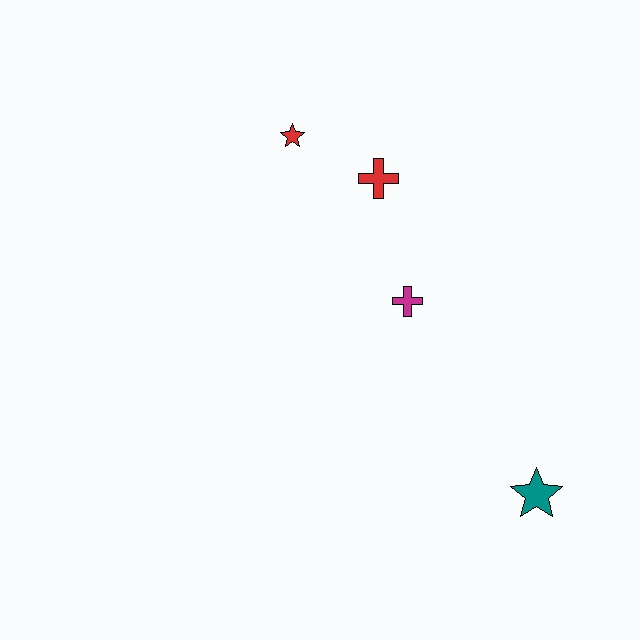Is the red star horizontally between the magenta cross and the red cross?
No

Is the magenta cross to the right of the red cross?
Yes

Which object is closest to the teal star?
The magenta cross is closest to the teal star.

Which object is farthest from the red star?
The teal star is farthest from the red star.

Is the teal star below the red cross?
Yes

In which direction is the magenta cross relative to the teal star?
The magenta cross is above the teal star.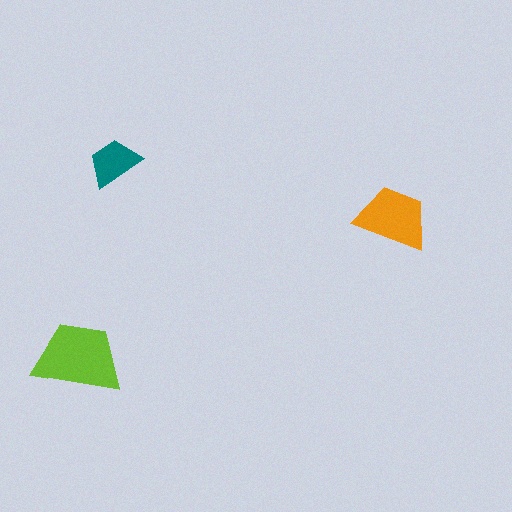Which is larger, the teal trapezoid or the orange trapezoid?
The orange one.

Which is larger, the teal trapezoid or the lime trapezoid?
The lime one.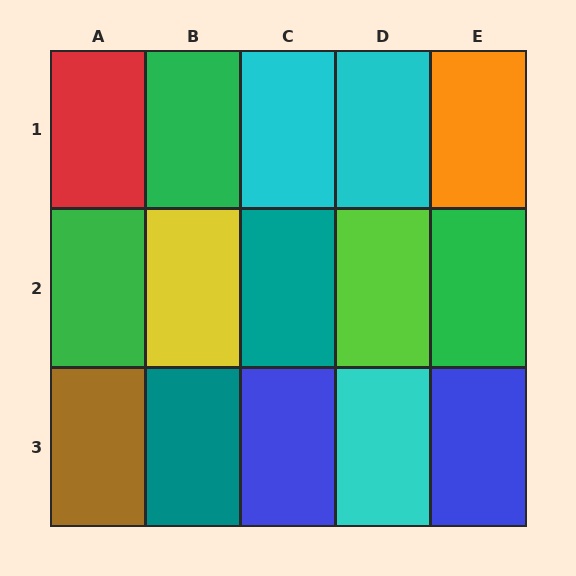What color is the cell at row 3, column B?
Teal.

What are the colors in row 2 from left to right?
Green, yellow, teal, lime, green.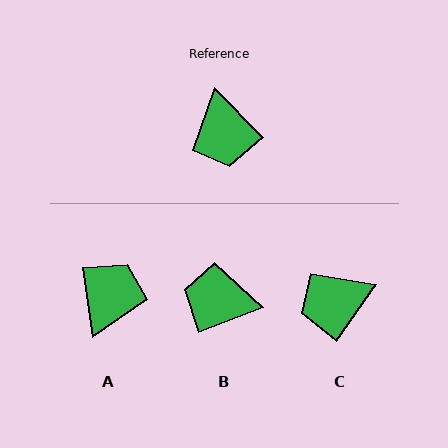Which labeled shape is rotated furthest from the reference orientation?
A, about 144 degrees away.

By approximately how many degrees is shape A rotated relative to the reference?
Approximately 144 degrees counter-clockwise.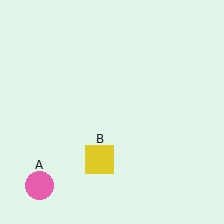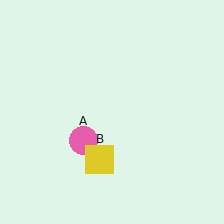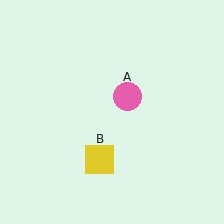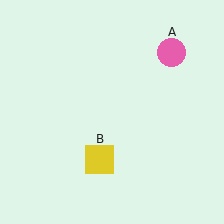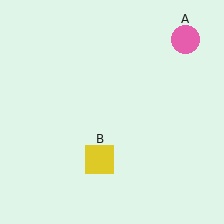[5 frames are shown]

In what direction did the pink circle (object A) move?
The pink circle (object A) moved up and to the right.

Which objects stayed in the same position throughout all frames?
Yellow square (object B) remained stationary.